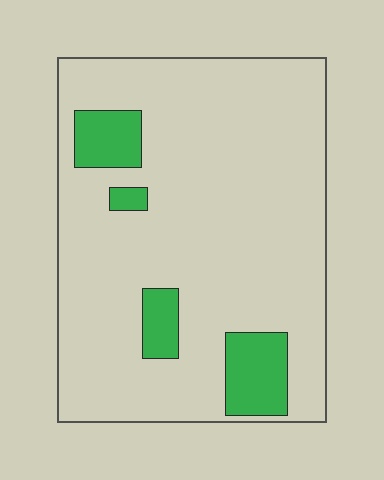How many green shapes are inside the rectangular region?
4.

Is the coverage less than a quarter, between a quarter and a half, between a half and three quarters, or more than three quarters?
Less than a quarter.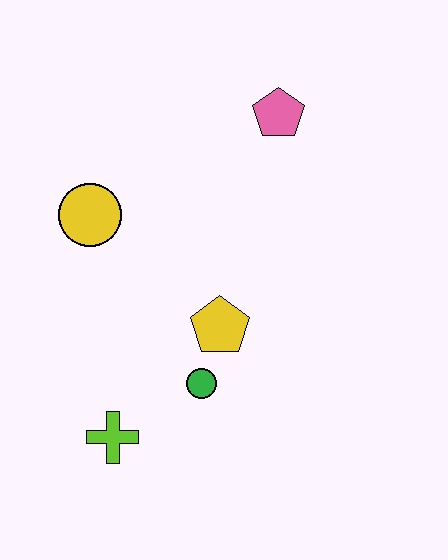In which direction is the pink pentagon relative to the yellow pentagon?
The pink pentagon is above the yellow pentagon.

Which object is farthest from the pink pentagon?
The lime cross is farthest from the pink pentagon.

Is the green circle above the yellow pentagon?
No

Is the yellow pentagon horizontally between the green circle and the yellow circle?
No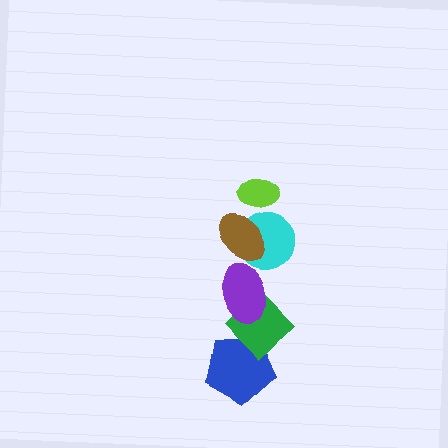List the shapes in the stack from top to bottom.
From top to bottom: the lime ellipse, the brown ellipse, the cyan circle, the purple ellipse, the green diamond, the blue pentagon.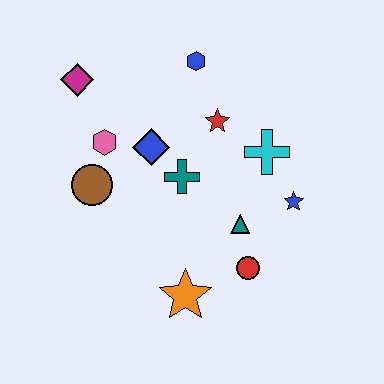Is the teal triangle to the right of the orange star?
Yes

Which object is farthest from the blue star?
The magenta diamond is farthest from the blue star.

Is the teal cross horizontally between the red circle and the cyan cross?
No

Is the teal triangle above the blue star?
No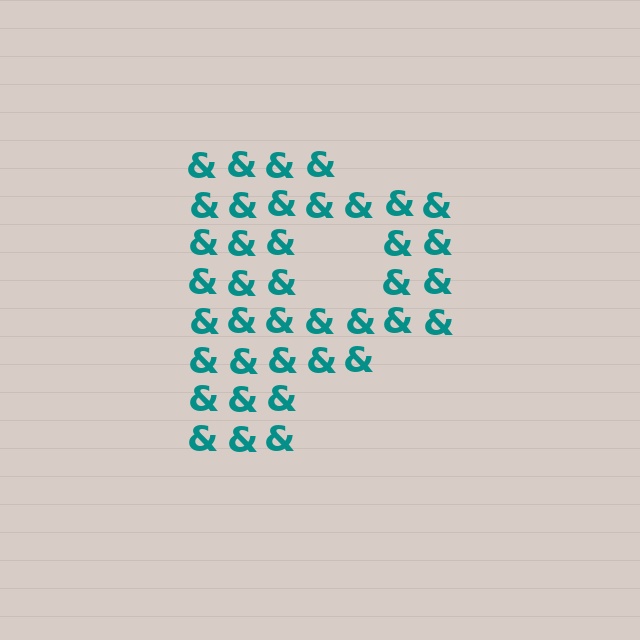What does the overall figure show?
The overall figure shows the letter P.